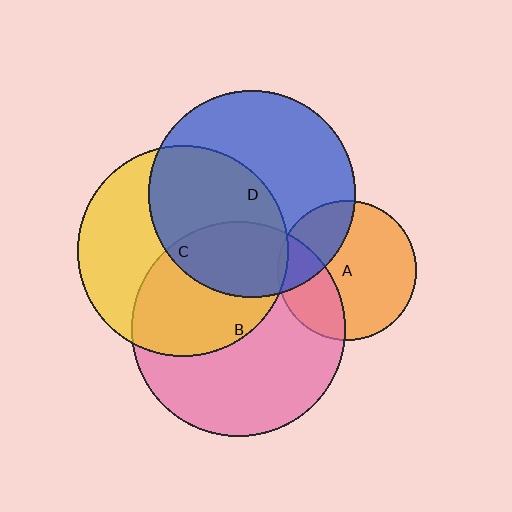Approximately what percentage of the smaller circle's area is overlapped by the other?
Approximately 50%.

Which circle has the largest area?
Circle B (pink).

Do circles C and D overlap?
Yes.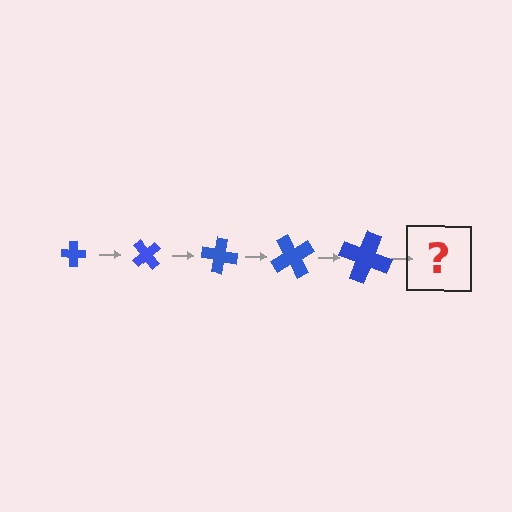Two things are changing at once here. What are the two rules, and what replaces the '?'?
The two rules are that the cross grows larger each step and it rotates 50 degrees each step. The '?' should be a cross, larger than the previous one and rotated 250 degrees from the start.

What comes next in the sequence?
The next element should be a cross, larger than the previous one and rotated 250 degrees from the start.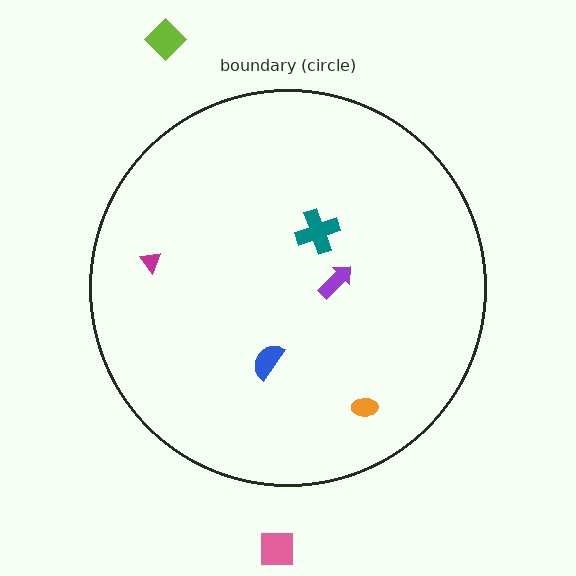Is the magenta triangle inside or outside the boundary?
Inside.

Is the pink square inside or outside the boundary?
Outside.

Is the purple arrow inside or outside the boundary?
Inside.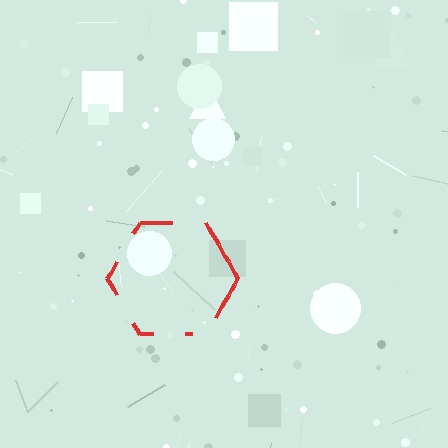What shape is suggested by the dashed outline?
The dashed outline suggests a hexagon.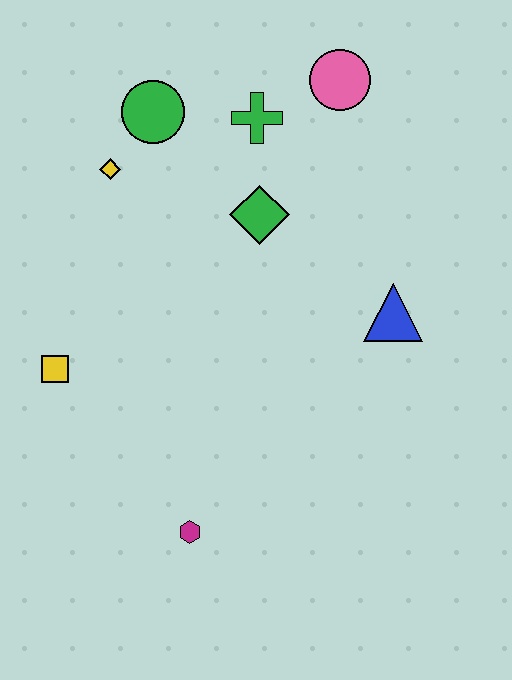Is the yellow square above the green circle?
No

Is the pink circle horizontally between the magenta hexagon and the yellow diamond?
No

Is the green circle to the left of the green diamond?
Yes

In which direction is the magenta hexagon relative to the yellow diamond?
The magenta hexagon is below the yellow diamond.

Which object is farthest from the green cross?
The magenta hexagon is farthest from the green cross.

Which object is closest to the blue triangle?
The green diamond is closest to the blue triangle.